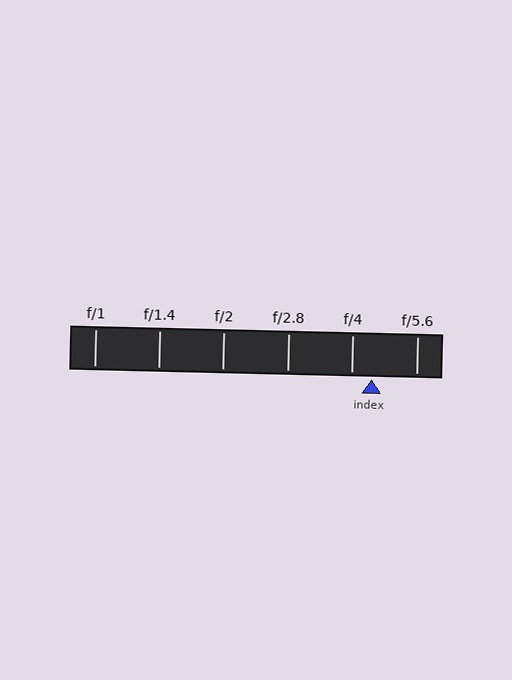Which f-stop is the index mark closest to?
The index mark is closest to f/4.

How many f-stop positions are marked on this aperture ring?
There are 6 f-stop positions marked.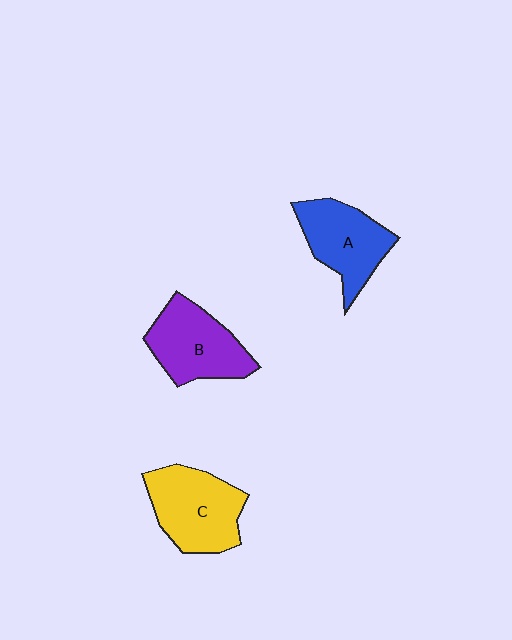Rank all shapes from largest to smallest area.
From largest to smallest: C (yellow), B (purple), A (blue).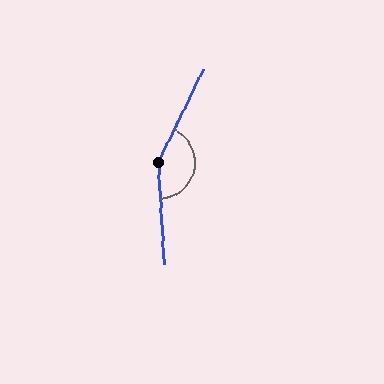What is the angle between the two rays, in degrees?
Approximately 151 degrees.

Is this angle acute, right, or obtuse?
It is obtuse.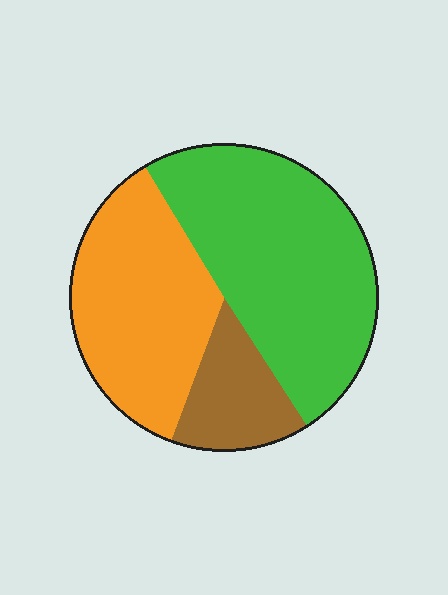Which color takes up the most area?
Green, at roughly 50%.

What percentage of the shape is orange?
Orange covers about 35% of the shape.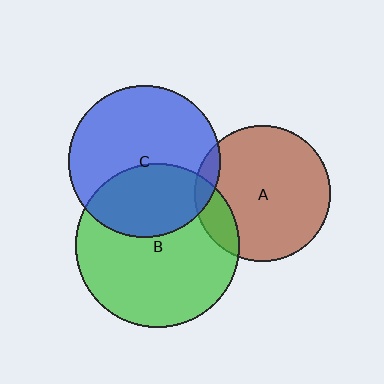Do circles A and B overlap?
Yes.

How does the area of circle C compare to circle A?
Approximately 1.2 times.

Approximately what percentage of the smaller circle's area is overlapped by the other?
Approximately 15%.